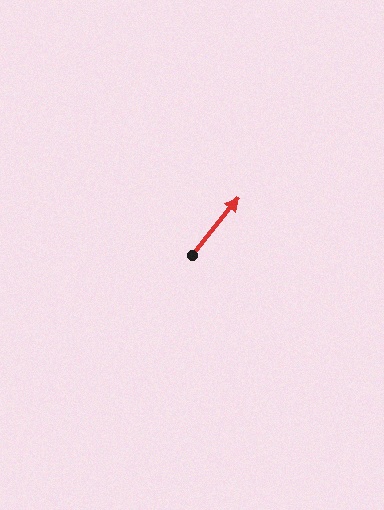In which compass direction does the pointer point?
Northeast.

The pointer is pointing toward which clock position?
Roughly 1 o'clock.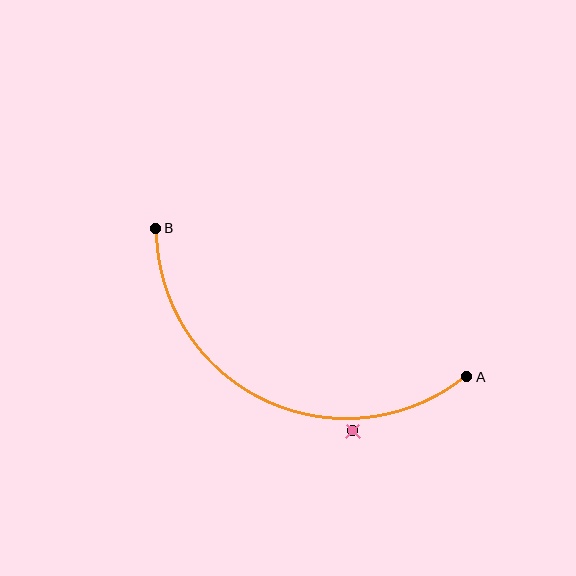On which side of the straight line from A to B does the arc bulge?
The arc bulges below the straight line connecting A and B.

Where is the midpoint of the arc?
The arc midpoint is the point on the curve farthest from the straight line joining A and B. It sits below that line.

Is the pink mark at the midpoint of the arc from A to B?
No — the pink mark does not lie on the arc at all. It sits slightly outside the curve.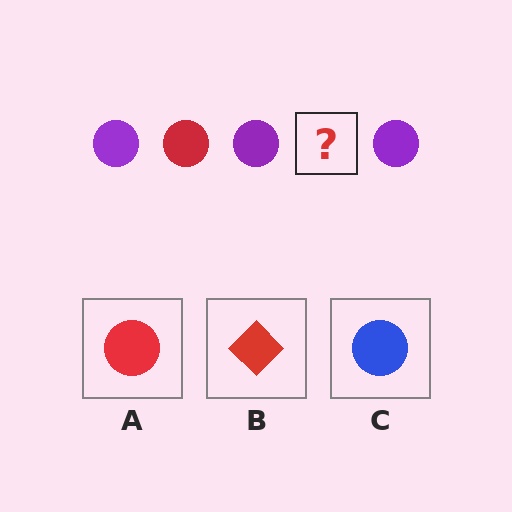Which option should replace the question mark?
Option A.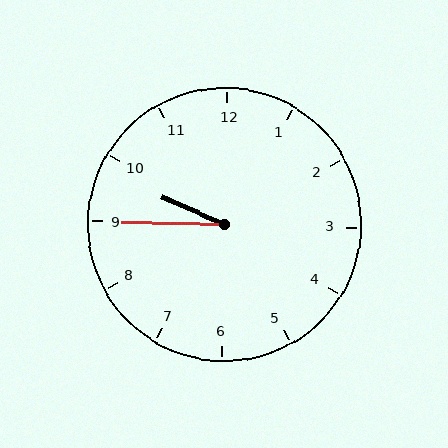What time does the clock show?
9:45.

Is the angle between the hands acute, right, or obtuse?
It is acute.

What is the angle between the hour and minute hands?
Approximately 22 degrees.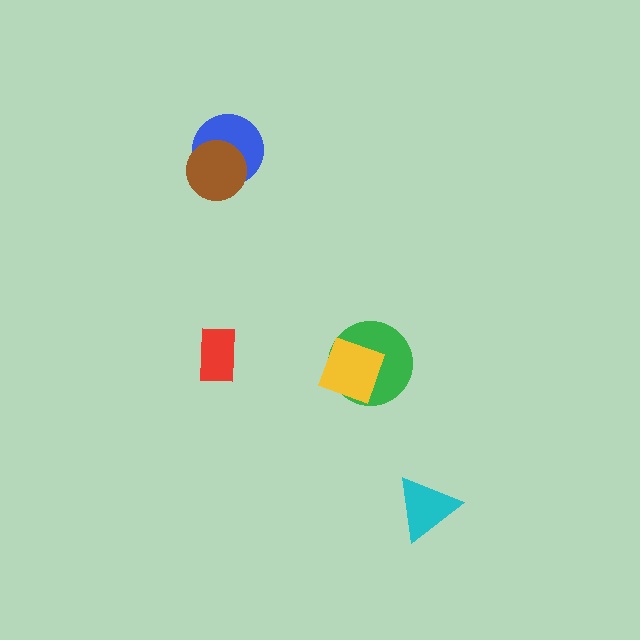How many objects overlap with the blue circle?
1 object overlaps with the blue circle.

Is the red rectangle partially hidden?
No, no other shape covers it.